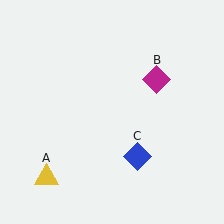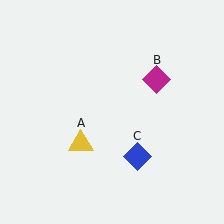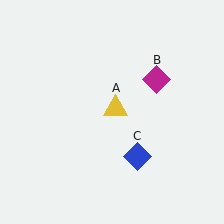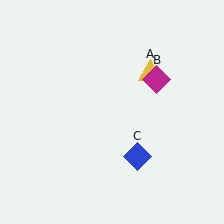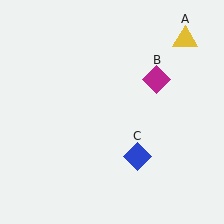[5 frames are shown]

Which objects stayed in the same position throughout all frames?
Magenta diamond (object B) and blue diamond (object C) remained stationary.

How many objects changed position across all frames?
1 object changed position: yellow triangle (object A).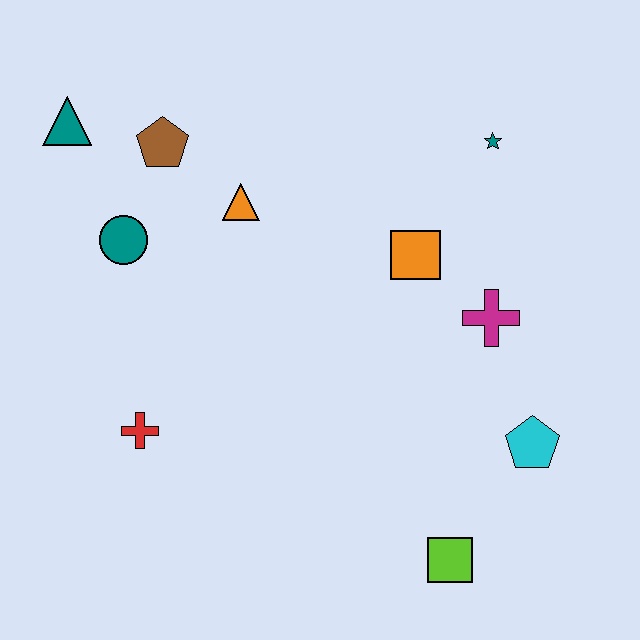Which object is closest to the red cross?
The teal circle is closest to the red cross.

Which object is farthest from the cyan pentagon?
The teal triangle is farthest from the cyan pentagon.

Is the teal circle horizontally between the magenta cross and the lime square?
No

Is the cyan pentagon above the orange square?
No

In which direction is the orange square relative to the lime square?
The orange square is above the lime square.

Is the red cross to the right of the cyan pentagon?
No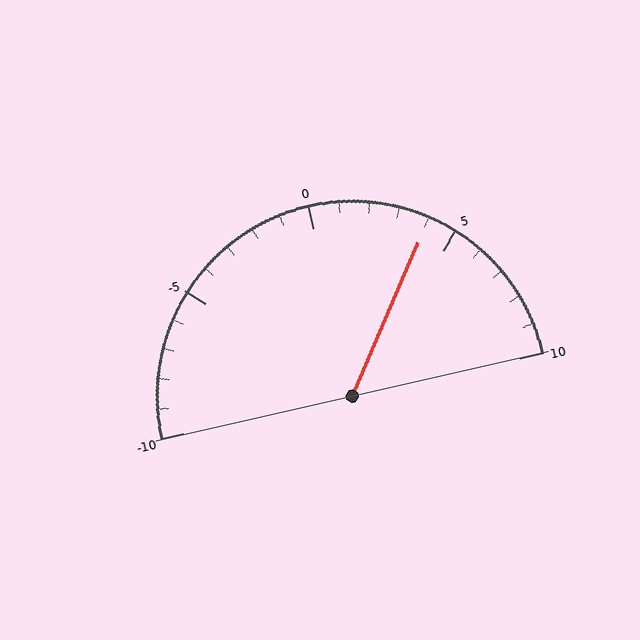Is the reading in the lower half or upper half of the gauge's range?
The reading is in the upper half of the range (-10 to 10).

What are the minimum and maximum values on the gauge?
The gauge ranges from -10 to 10.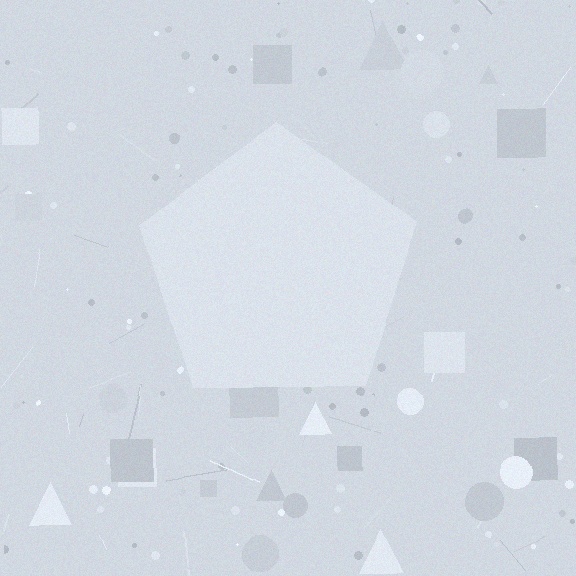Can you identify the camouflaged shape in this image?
The camouflaged shape is a pentagon.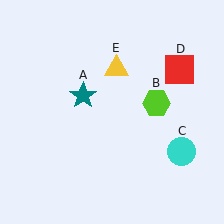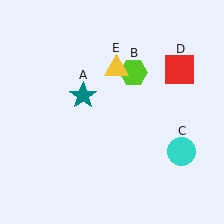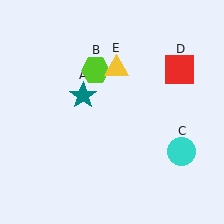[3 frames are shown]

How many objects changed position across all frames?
1 object changed position: lime hexagon (object B).